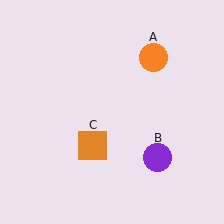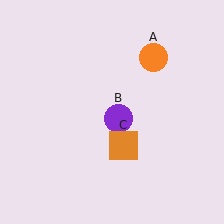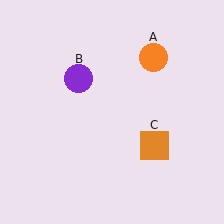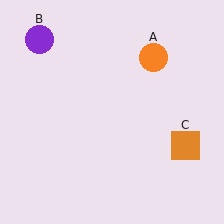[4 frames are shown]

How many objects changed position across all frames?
2 objects changed position: purple circle (object B), orange square (object C).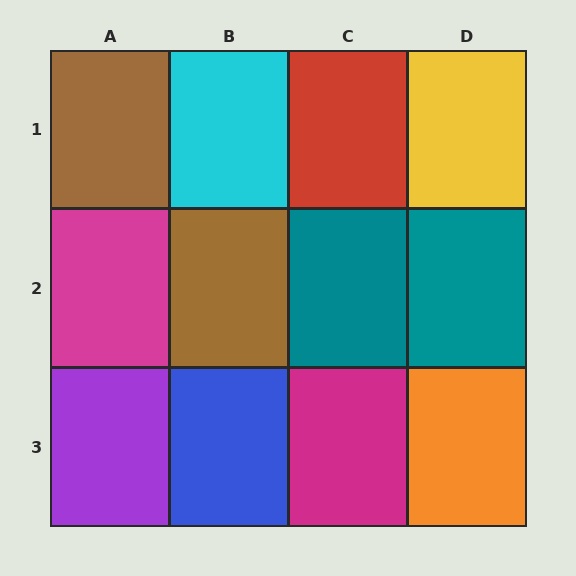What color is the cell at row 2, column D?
Teal.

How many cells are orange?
1 cell is orange.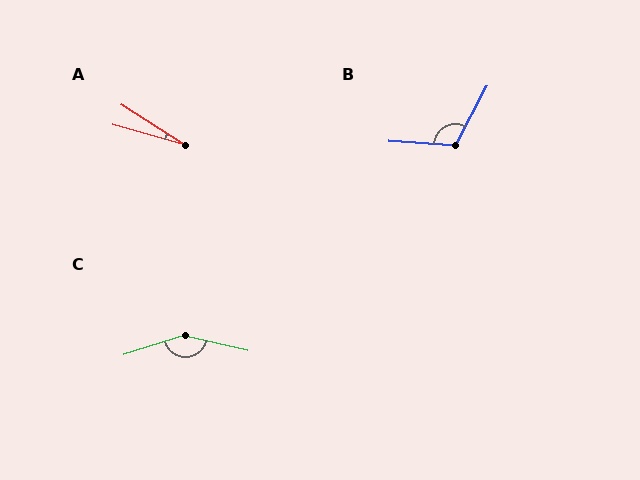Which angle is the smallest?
A, at approximately 17 degrees.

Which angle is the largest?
C, at approximately 149 degrees.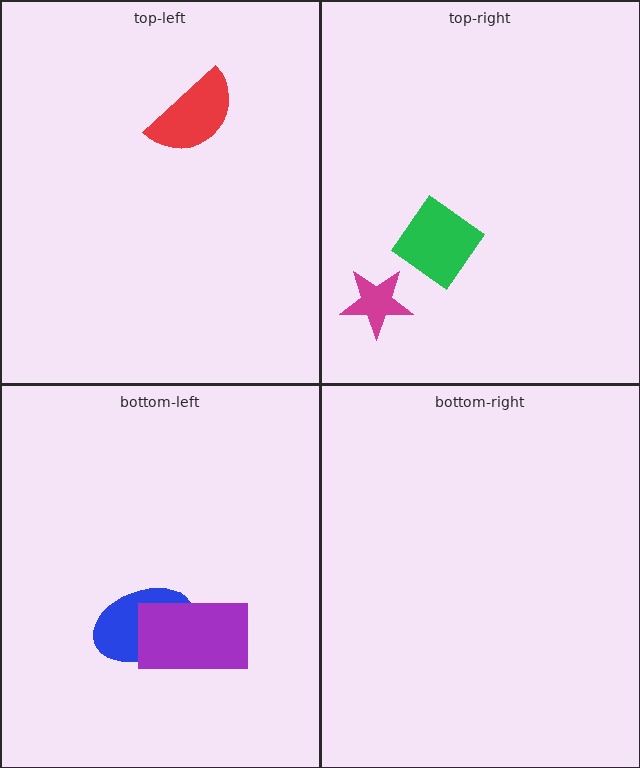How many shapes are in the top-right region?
2.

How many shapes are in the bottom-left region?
2.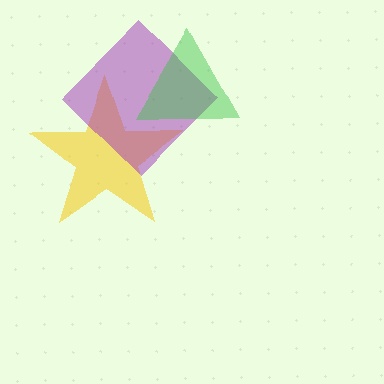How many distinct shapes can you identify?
There are 3 distinct shapes: a yellow star, a purple diamond, a green triangle.